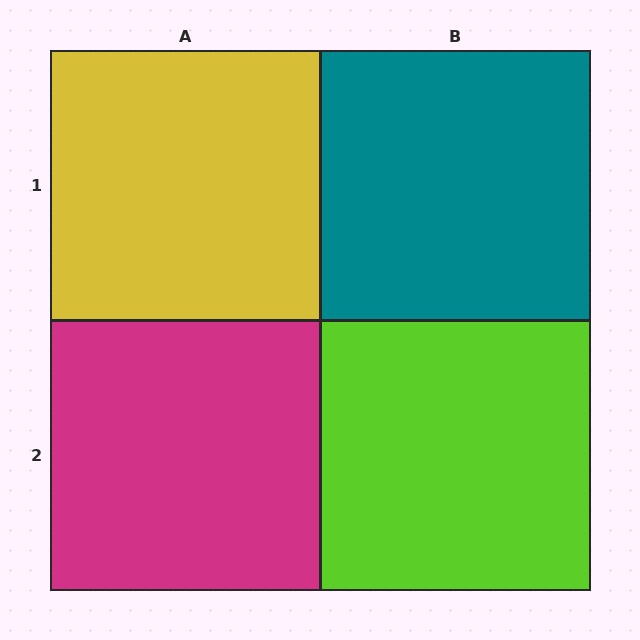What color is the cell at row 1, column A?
Yellow.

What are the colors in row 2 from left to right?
Magenta, lime.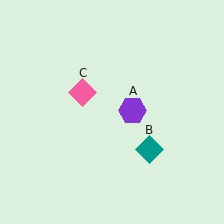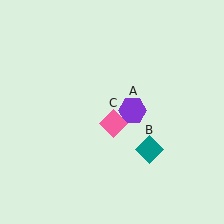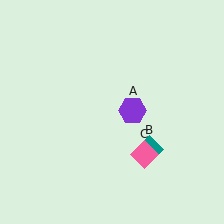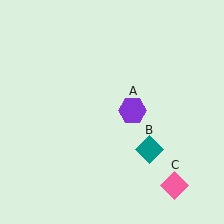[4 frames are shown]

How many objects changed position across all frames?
1 object changed position: pink diamond (object C).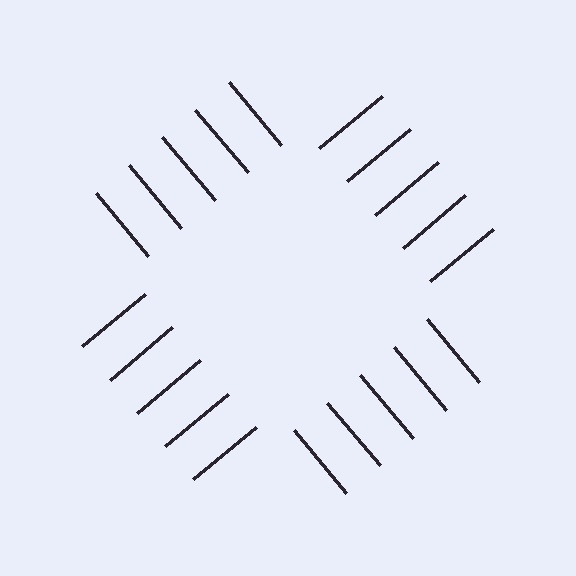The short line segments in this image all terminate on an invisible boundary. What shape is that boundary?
An illusory square — the line segments terminate on its edges but no continuous stroke is drawn.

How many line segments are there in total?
20 — 5 along each of the 4 edges.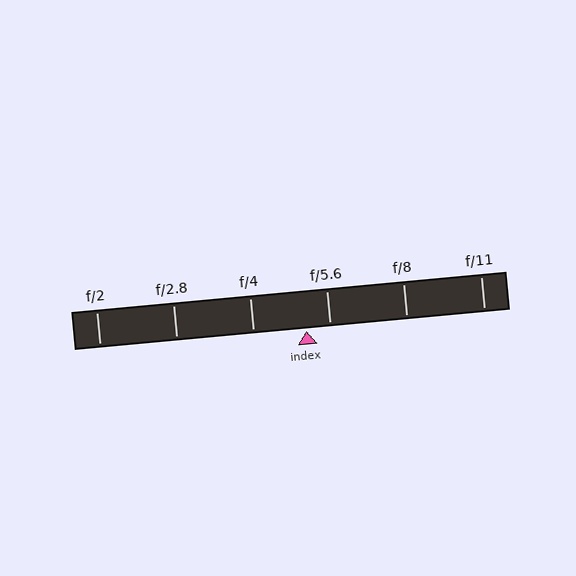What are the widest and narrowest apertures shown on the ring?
The widest aperture shown is f/2 and the narrowest is f/11.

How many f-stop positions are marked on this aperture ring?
There are 6 f-stop positions marked.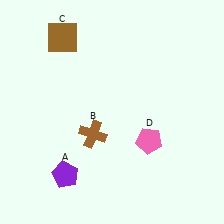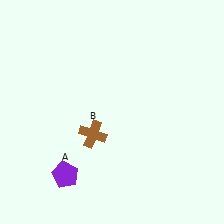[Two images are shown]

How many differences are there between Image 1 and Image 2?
There are 2 differences between the two images.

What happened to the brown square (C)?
The brown square (C) was removed in Image 2. It was in the top-left area of Image 1.